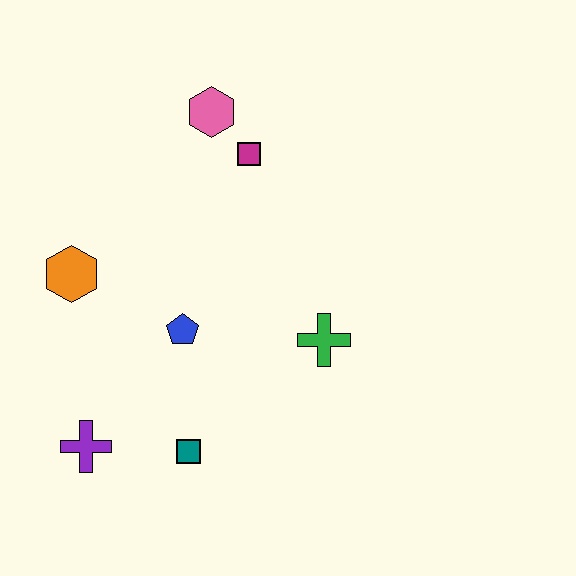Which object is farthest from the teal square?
The pink hexagon is farthest from the teal square.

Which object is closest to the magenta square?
The pink hexagon is closest to the magenta square.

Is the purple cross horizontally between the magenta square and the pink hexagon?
No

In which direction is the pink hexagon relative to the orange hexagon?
The pink hexagon is above the orange hexagon.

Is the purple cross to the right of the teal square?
No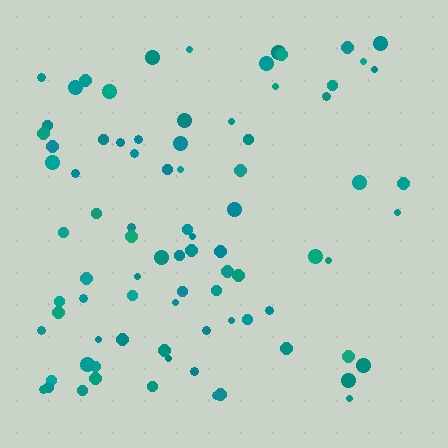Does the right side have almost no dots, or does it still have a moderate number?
Still a moderate number, just noticeably fewer than the left.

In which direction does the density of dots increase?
From right to left, with the left side densest.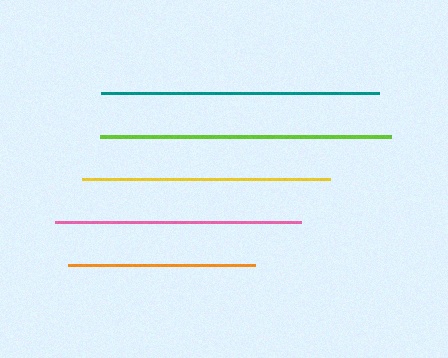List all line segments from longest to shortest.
From longest to shortest: lime, teal, yellow, pink, orange.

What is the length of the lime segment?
The lime segment is approximately 291 pixels long.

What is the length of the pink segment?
The pink segment is approximately 246 pixels long.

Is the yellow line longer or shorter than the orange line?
The yellow line is longer than the orange line.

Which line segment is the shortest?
The orange line is the shortest at approximately 188 pixels.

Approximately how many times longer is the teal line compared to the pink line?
The teal line is approximately 1.1 times the length of the pink line.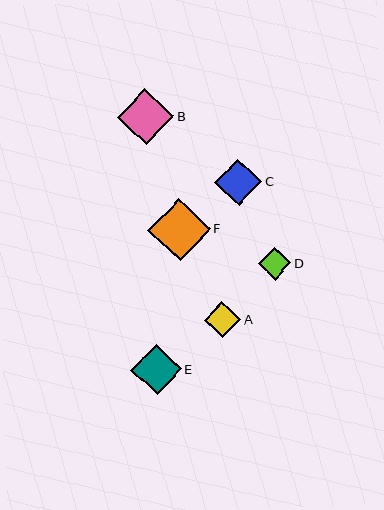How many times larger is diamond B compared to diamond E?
Diamond B is approximately 1.1 times the size of diamond E.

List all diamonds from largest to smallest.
From largest to smallest: F, B, E, C, A, D.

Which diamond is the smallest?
Diamond D is the smallest with a size of approximately 33 pixels.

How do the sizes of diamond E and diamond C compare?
Diamond E and diamond C are approximately the same size.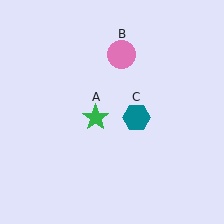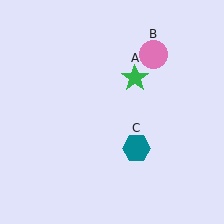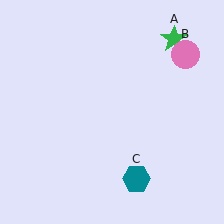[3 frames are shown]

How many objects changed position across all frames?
3 objects changed position: green star (object A), pink circle (object B), teal hexagon (object C).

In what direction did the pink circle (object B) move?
The pink circle (object B) moved right.